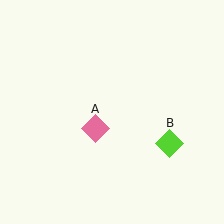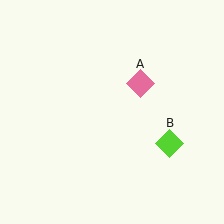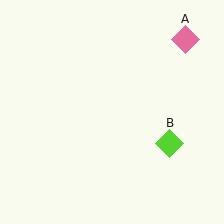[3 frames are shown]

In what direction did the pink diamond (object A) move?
The pink diamond (object A) moved up and to the right.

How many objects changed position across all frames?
1 object changed position: pink diamond (object A).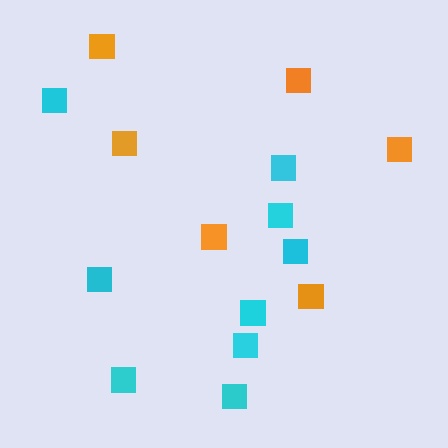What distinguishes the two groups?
There are 2 groups: one group of cyan squares (9) and one group of orange squares (6).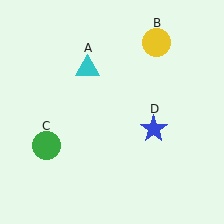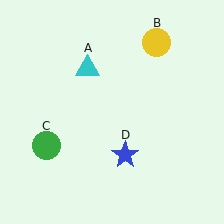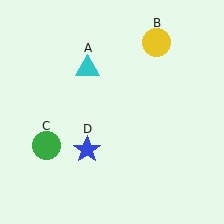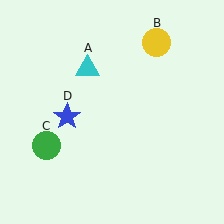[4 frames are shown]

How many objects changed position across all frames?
1 object changed position: blue star (object D).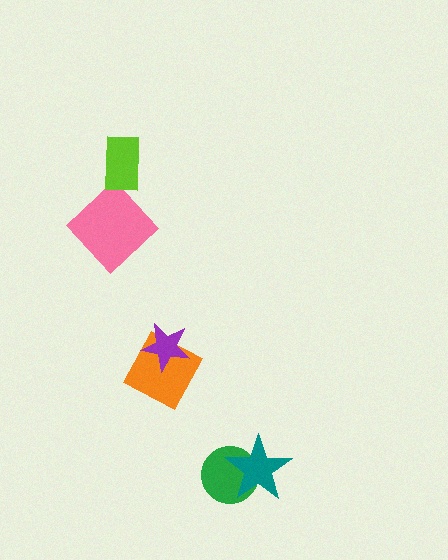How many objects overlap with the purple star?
1 object overlaps with the purple star.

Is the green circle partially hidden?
Yes, it is partially covered by another shape.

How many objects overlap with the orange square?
1 object overlaps with the orange square.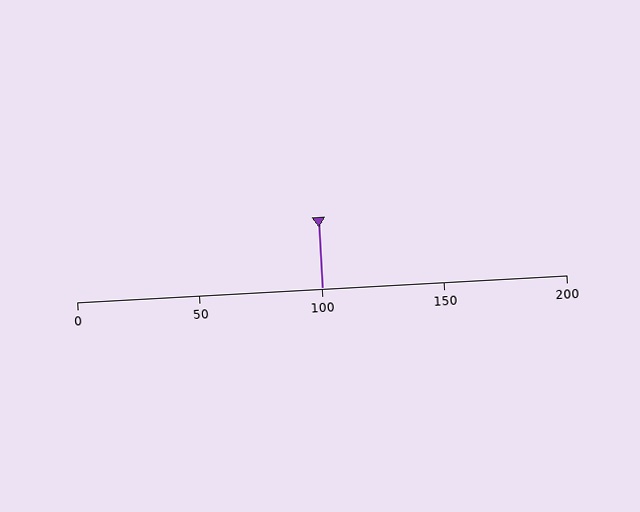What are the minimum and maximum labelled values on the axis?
The axis runs from 0 to 200.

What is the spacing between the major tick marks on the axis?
The major ticks are spaced 50 apart.